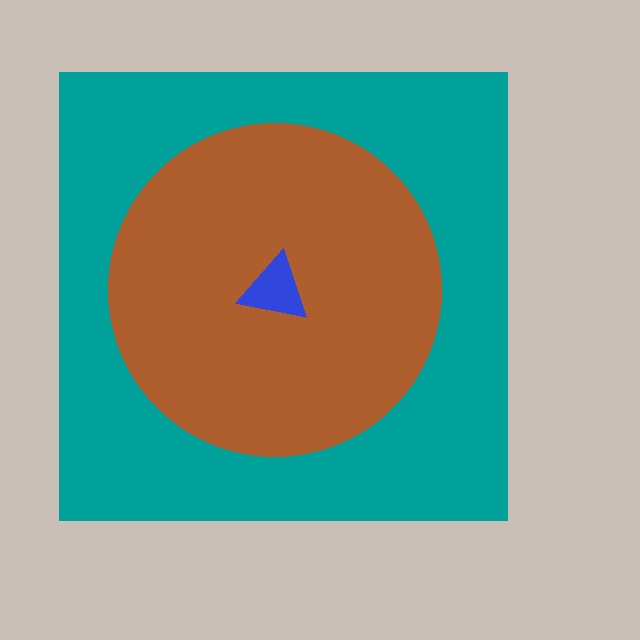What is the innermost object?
The blue triangle.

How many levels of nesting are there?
3.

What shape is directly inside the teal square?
The brown circle.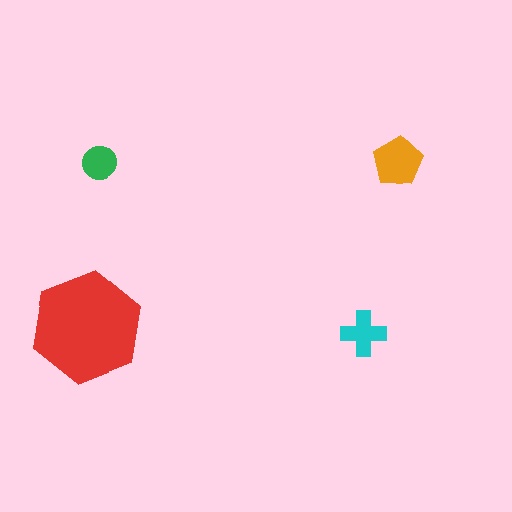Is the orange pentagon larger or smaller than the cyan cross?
Larger.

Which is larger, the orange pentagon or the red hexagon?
The red hexagon.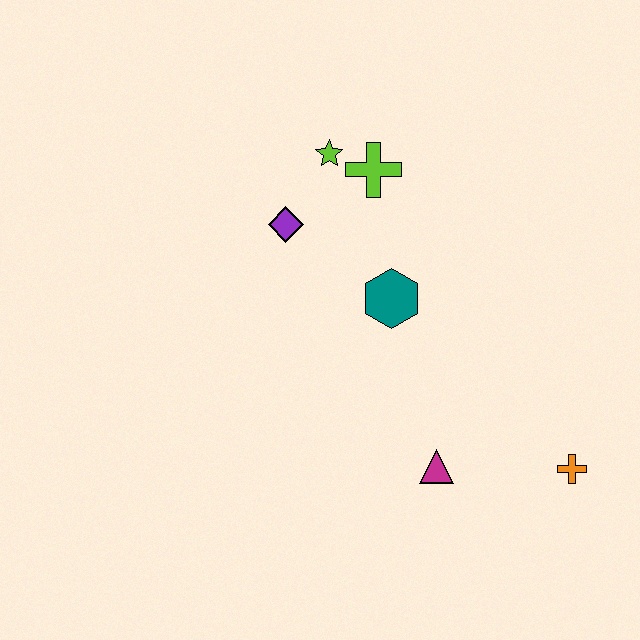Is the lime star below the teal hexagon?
No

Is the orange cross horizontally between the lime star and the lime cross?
No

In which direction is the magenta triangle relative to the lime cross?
The magenta triangle is below the lime cross.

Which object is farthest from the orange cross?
The lime star is farthest from the orange cross.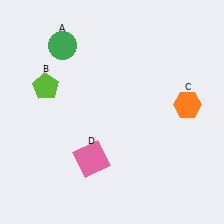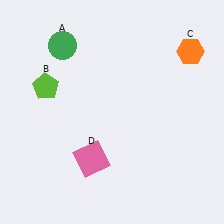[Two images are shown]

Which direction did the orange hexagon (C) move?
The orange hexagon (C) moved up.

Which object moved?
The orange hexagon (C) moved up.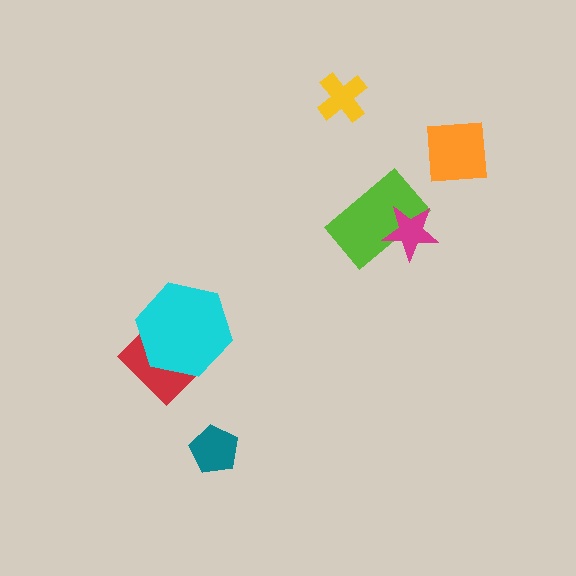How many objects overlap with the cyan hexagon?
1 object overlaps with the cyan hexagon.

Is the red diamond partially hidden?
Yes, it is partially covered by another shape.